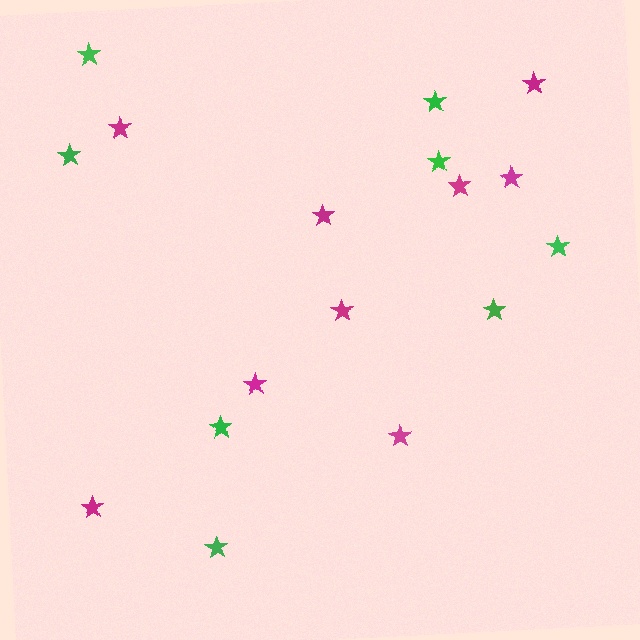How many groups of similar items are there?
There are 2 groups: one group of magenta stars (9) and one group of green stars (8).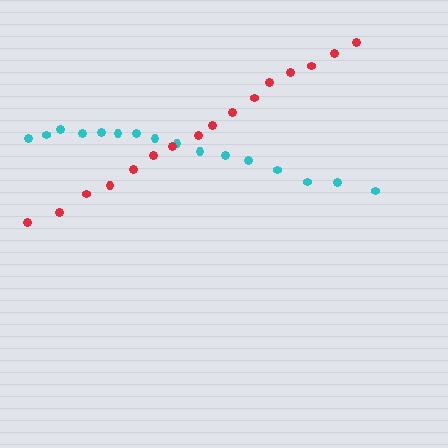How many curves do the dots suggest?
There are 2 distinct paths.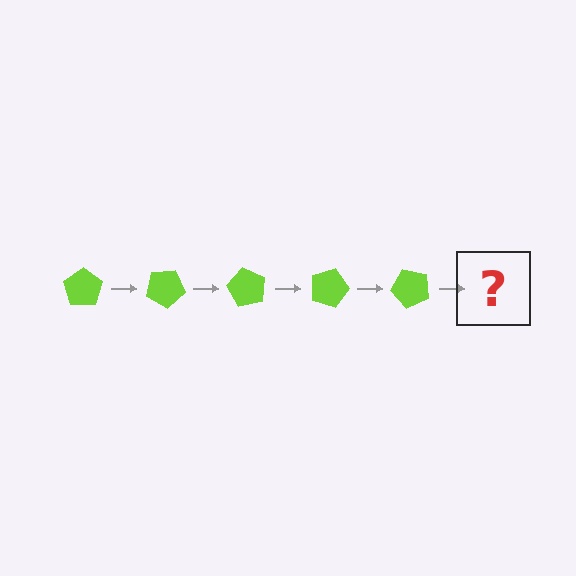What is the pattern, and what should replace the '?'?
The pattern is that the pentagon rotates 30 degrees each step. The '?' should be a lime pentagon rotated 150 degrees.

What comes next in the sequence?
The next element should be a lime pentagon rotated 150 degrees.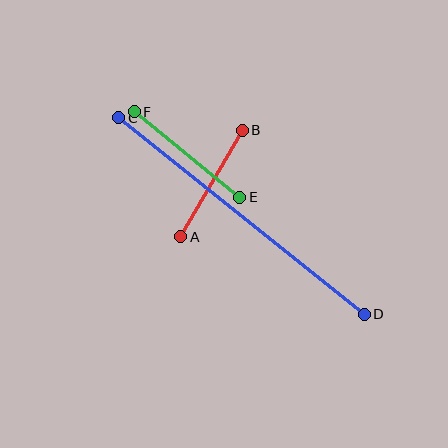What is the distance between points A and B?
The distance is approximately 123 pixels.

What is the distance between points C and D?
The distance is approximately 315 pixels.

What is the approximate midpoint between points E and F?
The midpoint is at approximately (187, 154) pixels.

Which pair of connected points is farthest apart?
Points C and D are farthest apart.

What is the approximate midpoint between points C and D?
The midpoint is at approximately (241, 216) pixels.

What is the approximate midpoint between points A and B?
The midpoint is at approximately (211, 183) pixels.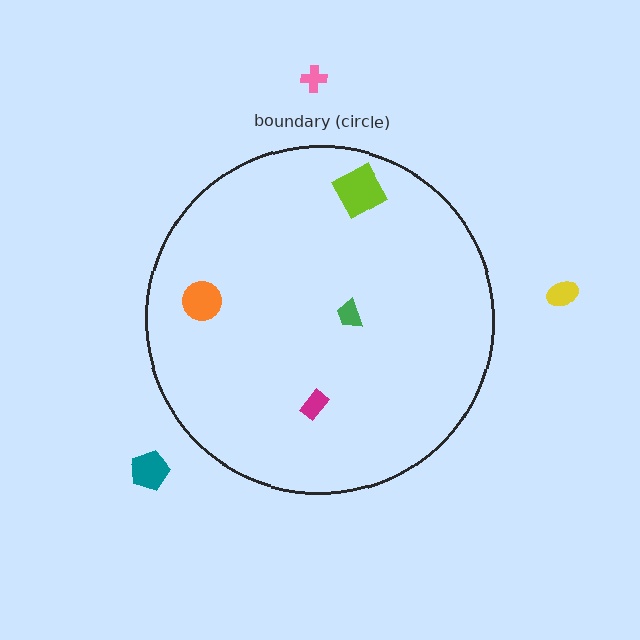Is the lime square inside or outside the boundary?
Inside.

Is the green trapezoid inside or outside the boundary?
Inside.